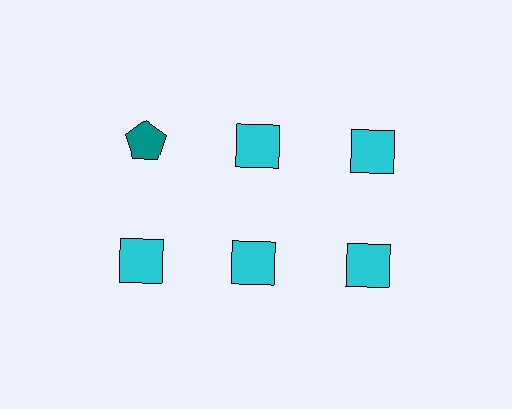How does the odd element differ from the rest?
It differs in both color (teal instead of cyan) and shape (pentagon instead of square).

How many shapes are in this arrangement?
There are 6 shapes arranged in a grid pattern.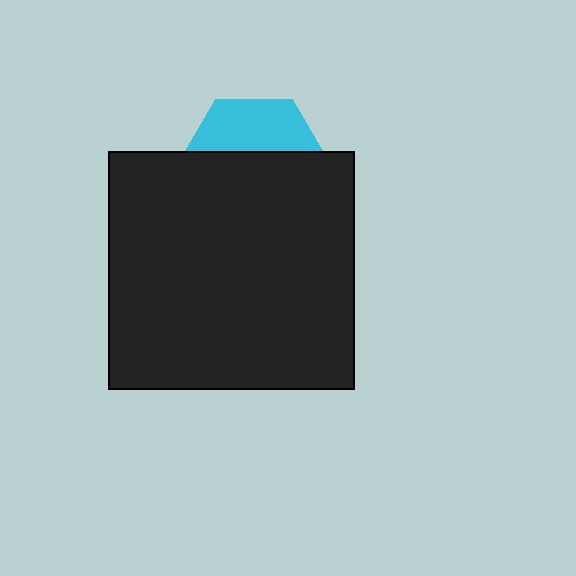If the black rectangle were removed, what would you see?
You would see the complete cyan hexagon.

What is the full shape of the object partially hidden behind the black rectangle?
The partially hidden object is a cyan hexagon.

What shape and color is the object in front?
The object in front is a black rectangle.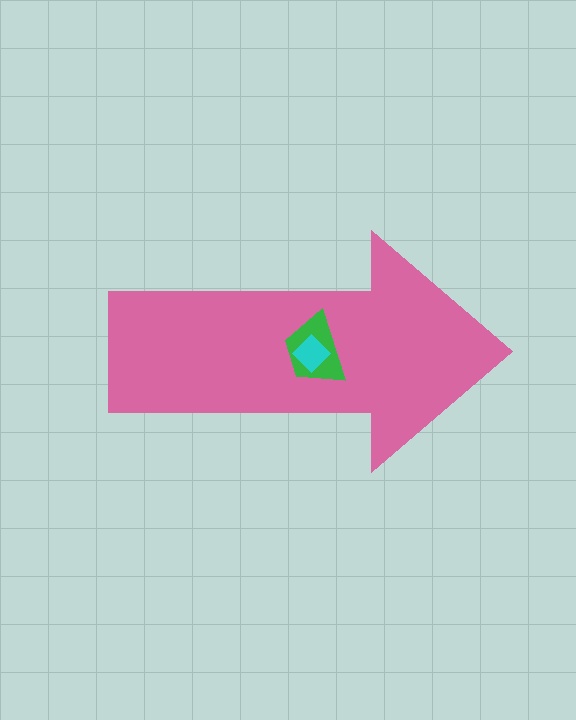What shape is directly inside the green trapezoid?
The cyan diamond.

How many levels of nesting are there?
3.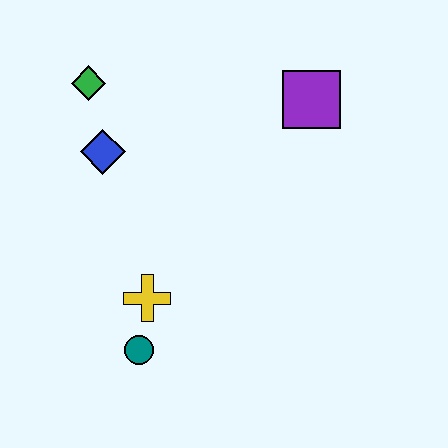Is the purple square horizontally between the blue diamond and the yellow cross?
No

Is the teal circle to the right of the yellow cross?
No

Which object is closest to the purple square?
The blue diamond is closest to the purple square.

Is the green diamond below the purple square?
No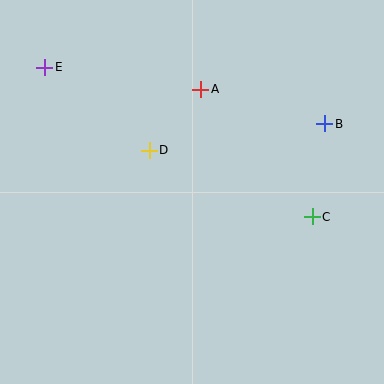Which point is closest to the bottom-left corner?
Point D is closest to the bottom-left corner.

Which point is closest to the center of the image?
Point D at (149, 150) is closest to the center.